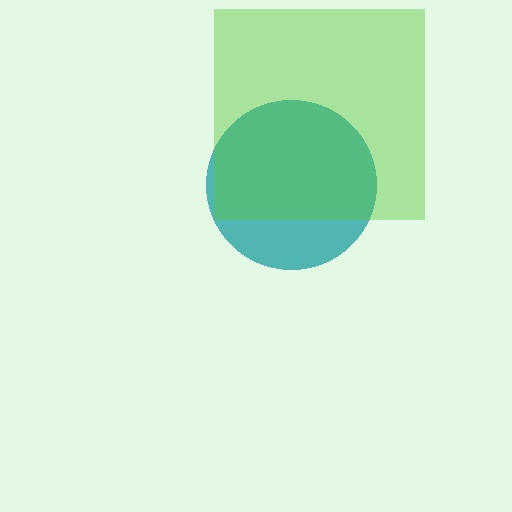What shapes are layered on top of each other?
The layered shapes are: a teal circle, a lime square.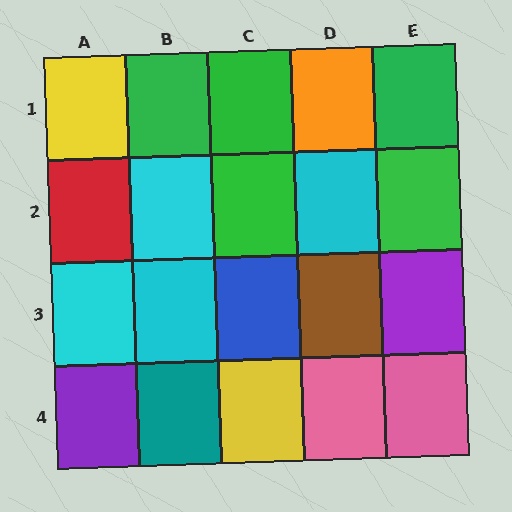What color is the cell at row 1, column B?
Green.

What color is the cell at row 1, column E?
Green.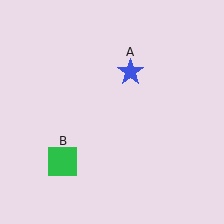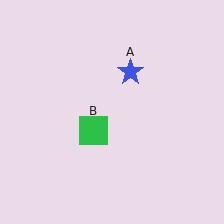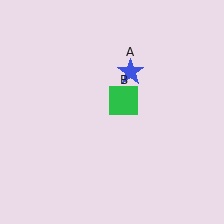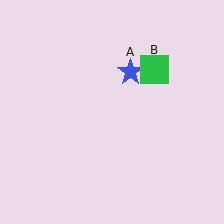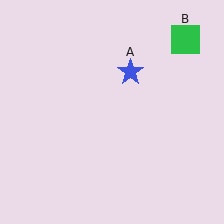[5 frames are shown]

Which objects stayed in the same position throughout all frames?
Blue star (object A) remained stationary.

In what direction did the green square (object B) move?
The green square (object B) moved up and to the right.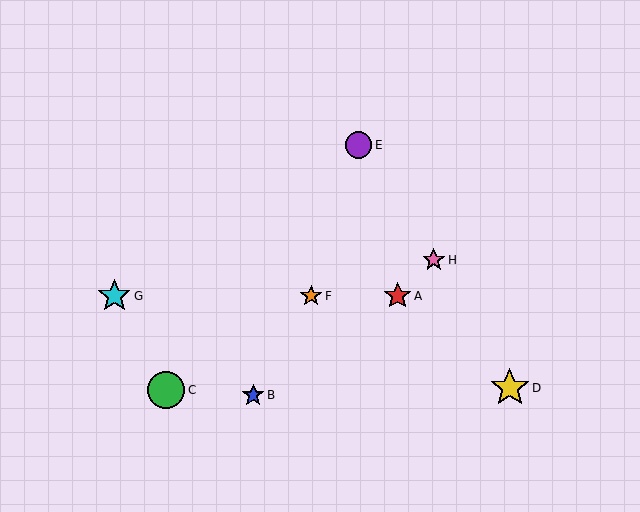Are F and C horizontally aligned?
No, F is at y≈296 and C is at y≈390.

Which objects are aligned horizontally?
Objects A, F, G are aligned horizontally.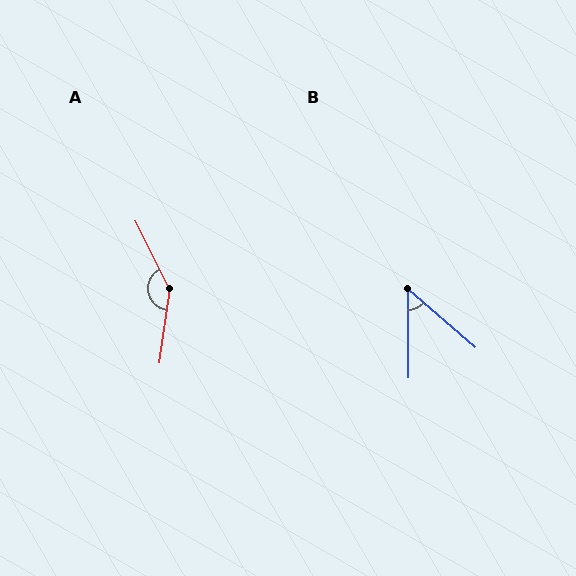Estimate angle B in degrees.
Approximately 49 degrees.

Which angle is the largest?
A, at approximately 146 degrees.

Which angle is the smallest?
B, at approximately 49 degrees.